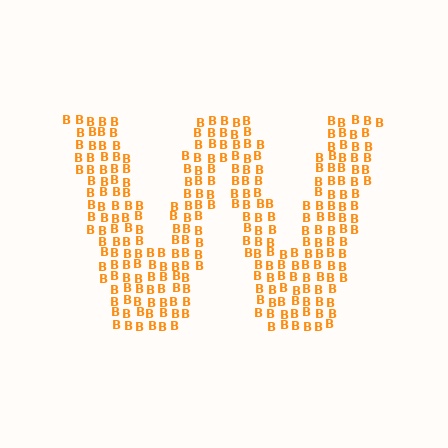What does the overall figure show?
The overall figure shows the letter W.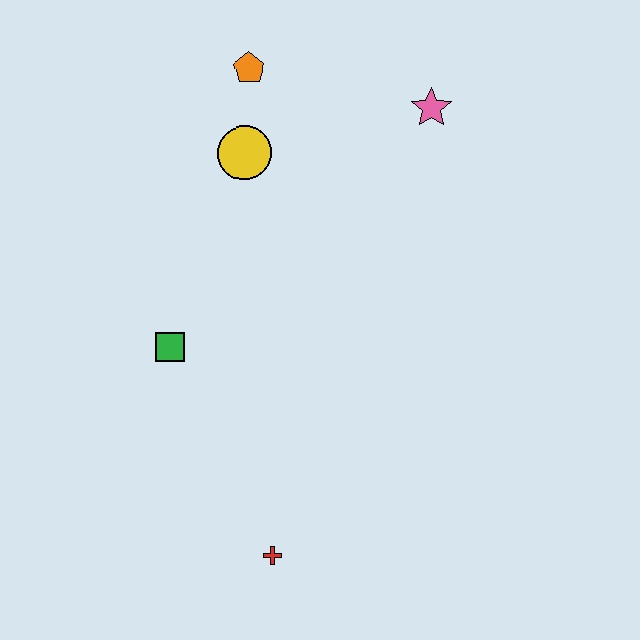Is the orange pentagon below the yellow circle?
No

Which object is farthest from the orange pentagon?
The red cross is farthest from the orange pentagon.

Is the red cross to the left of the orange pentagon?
No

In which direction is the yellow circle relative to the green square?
The yellow circle is above the green square.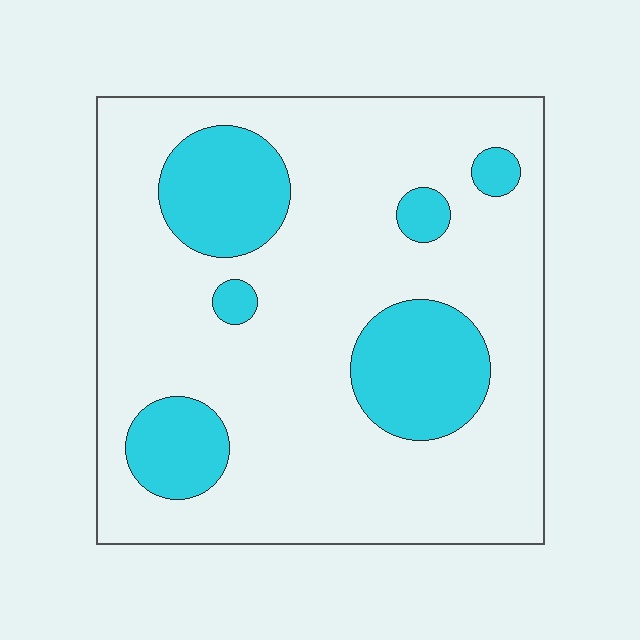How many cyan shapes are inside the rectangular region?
6.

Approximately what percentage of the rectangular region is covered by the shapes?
Approximately 20%.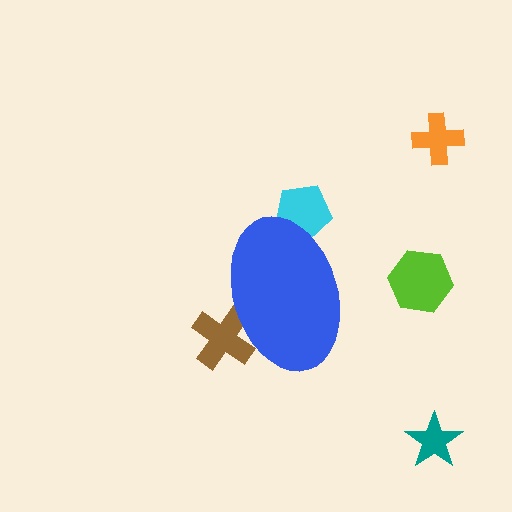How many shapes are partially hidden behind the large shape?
2 shapes are partially hidden.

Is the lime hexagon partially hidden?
No, the lime hexagon is fully visible.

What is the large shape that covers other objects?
A blue ellipse.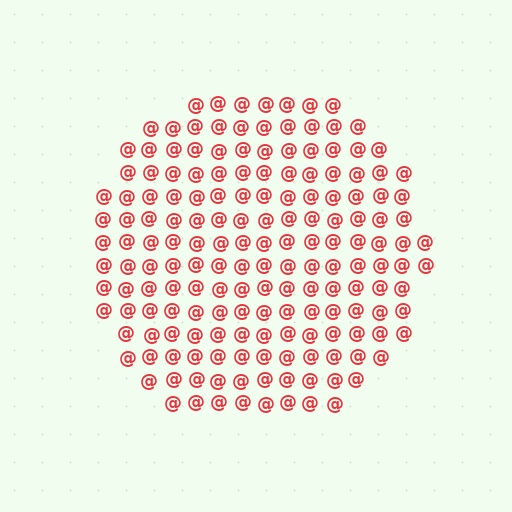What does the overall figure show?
The overall figure shows a circle.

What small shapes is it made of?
It is made of small at signs.